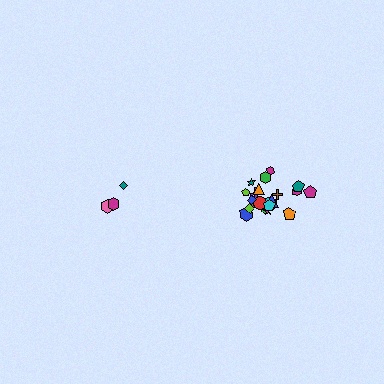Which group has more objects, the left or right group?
The right group.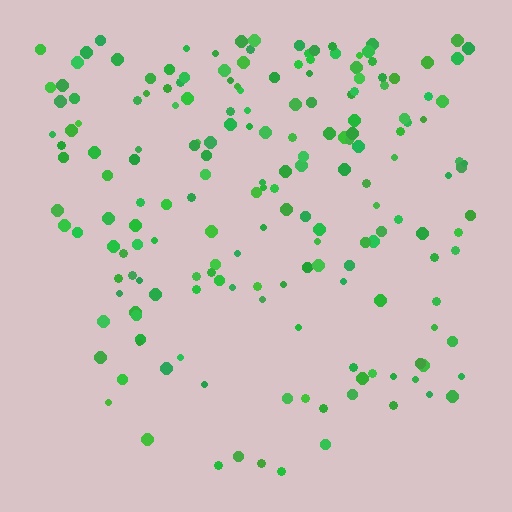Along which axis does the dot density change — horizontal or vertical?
Vertical.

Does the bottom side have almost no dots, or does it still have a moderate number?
Still a moderate number, just noticeably fewer than the top.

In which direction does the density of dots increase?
From bottom to top, with the top side densest.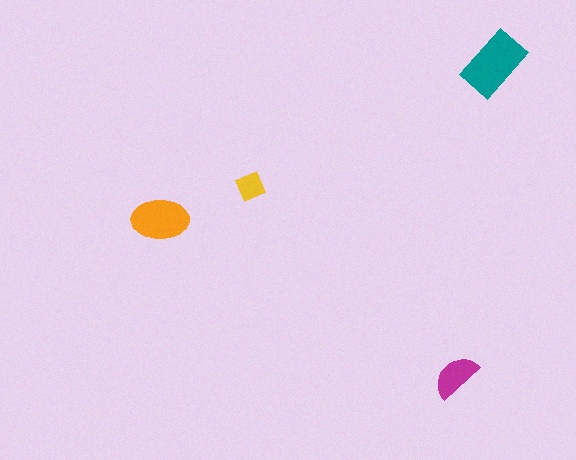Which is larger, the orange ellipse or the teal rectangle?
The teal rectangle.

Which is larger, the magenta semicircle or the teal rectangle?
The teal rectangle.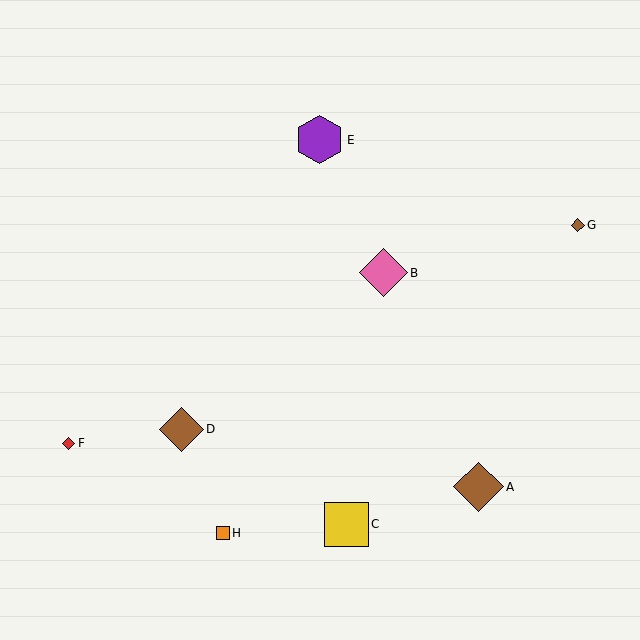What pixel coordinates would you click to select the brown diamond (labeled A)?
Click at (479, 487) to select the brown diamond A.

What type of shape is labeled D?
Shape D is a brown diamond.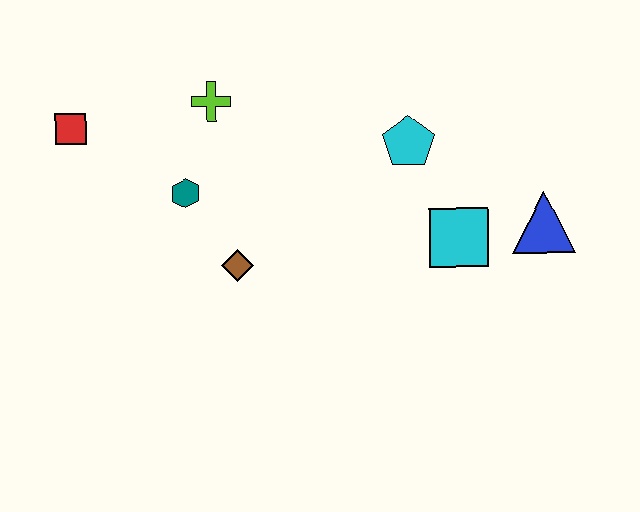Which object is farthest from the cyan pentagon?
The red square is farthest from the cyan pentagon.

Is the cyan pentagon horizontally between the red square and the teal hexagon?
No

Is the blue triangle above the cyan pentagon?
No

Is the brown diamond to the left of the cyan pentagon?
Yes